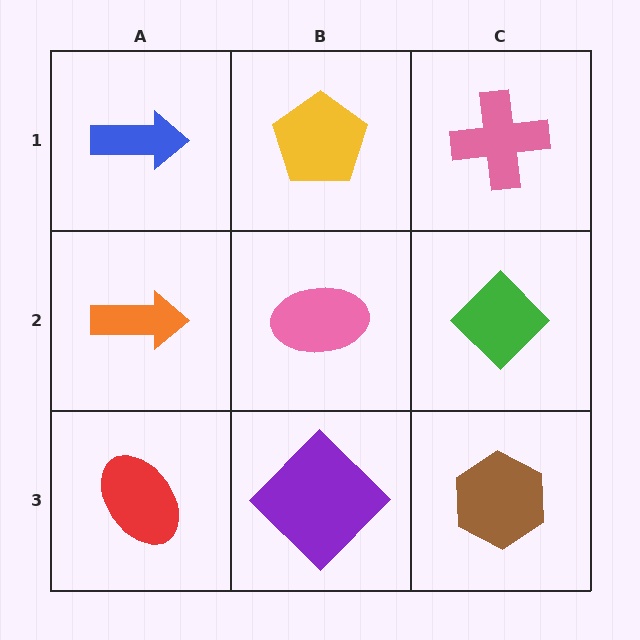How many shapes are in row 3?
3 shapes.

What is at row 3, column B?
A purple diamond.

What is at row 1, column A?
A blue arrow.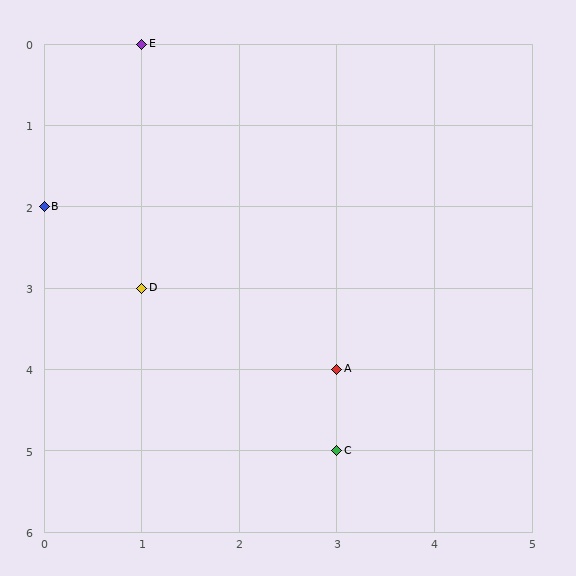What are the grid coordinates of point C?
Point C is at grid coordinates (3, 5).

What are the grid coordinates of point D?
Point D is at grid coordinates (1, 3).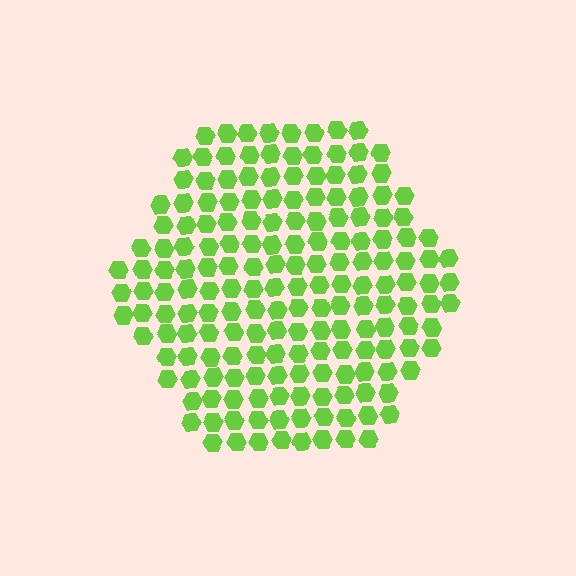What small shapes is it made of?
It is made of small hexagons.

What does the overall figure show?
The overall figure shows a hexagon.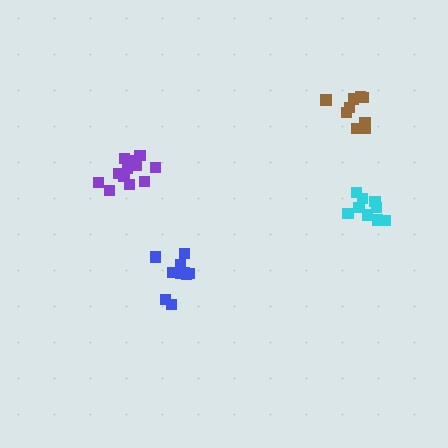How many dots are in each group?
Group 1: 12 dots, Group 2: 10 dots, Group 3: 10 dots, Group 4: 9 dots (41 total).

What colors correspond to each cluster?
The clusters are colored: purple, blue, cyan, brown.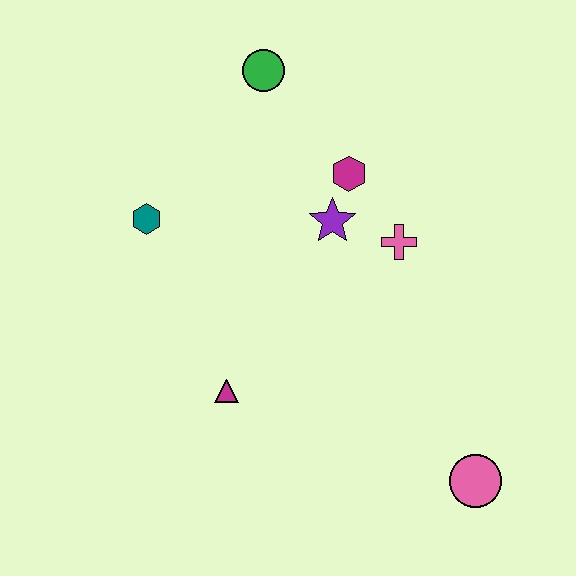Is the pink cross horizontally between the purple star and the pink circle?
Yes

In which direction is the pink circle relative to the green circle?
The pink circle is below the green circle.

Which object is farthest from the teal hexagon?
The pink circle is farthest from the teal hexagon.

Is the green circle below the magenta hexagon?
No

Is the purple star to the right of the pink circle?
No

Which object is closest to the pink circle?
The pink cross is closest to the pink circle.